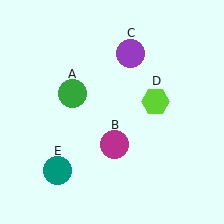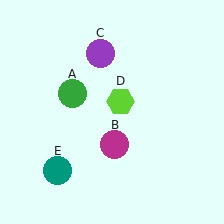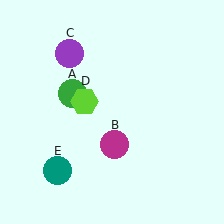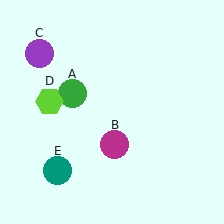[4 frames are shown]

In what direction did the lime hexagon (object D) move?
The lime hexagon (object D) moved left.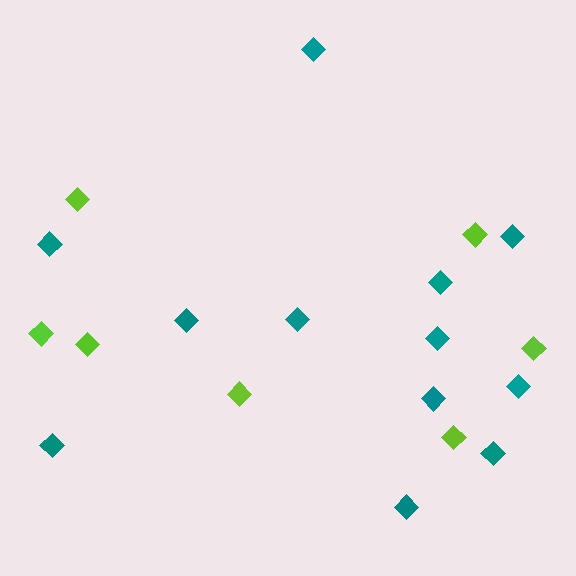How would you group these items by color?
There are 2 groups: one group of lime diamonds (7) and one group of teal diamonds (12).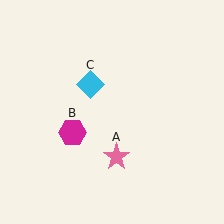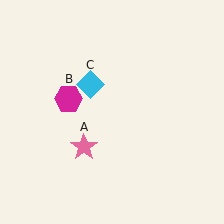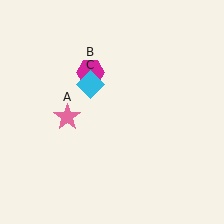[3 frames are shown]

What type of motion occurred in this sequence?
The pink star (object A), magenta hexagon (object B) rotated clockwise around the center of the scene.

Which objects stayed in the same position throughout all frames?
Cyan diamond (object C) remained stationary.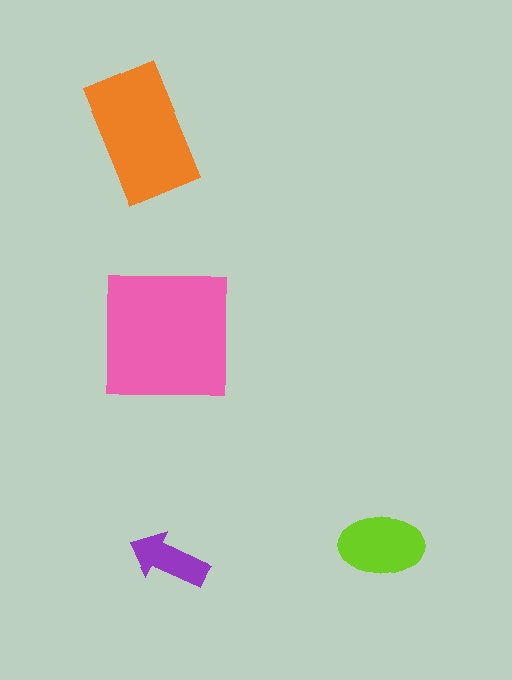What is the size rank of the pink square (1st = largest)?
1st.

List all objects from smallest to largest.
The purple arrow, the lime ellipse, the orange rectangle, the pink square.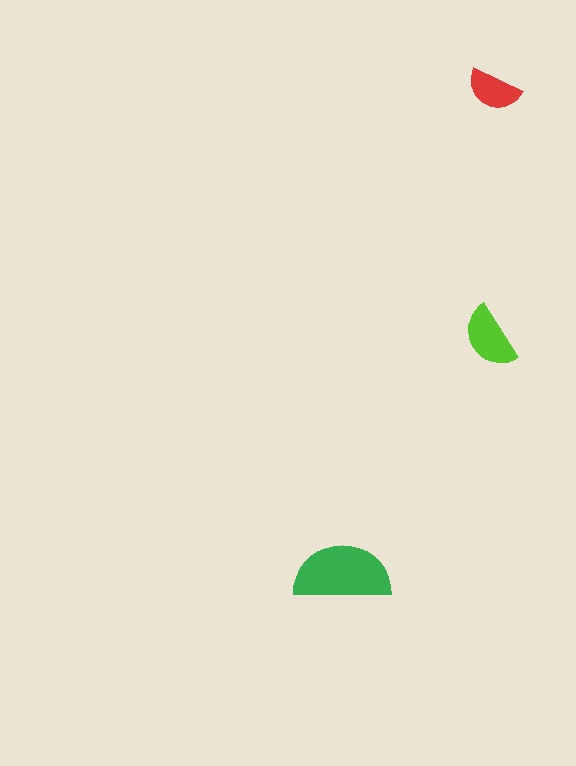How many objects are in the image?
There are 3 objects in the image.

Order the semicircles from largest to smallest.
the green one, the lime one, the red one.